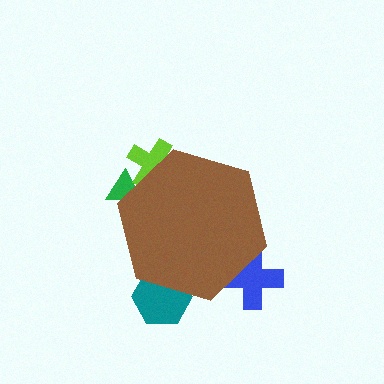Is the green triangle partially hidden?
Yes, the green triangle is partially hidden behind the brown hexagon.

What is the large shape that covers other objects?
A brown hexagon.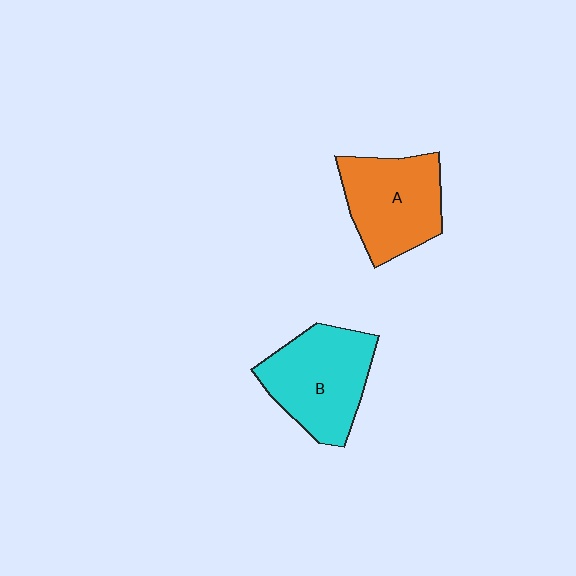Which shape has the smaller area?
Shape A (orange).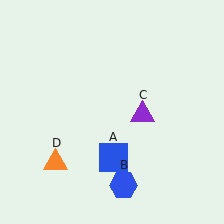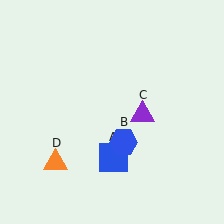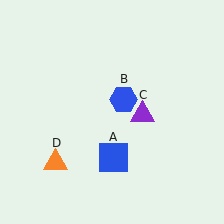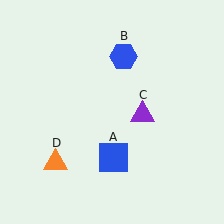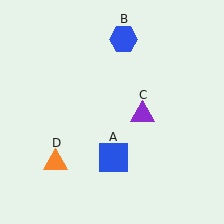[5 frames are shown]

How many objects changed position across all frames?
1 object changed position: blue hexagon (object B).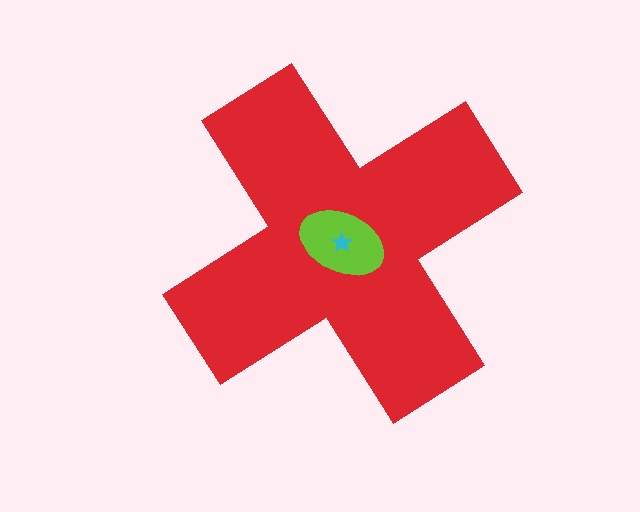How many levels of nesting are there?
3.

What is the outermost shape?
The red cross.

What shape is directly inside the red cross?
The lime ellipse.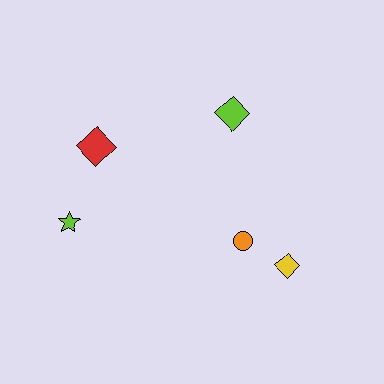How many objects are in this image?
There are 5 objects.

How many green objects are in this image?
There are no green objects.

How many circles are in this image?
There is 1 circle.